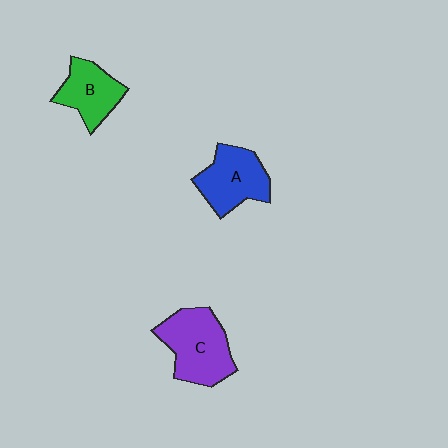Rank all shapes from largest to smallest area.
From largest to smallest: C (purple), A (blue), B (green).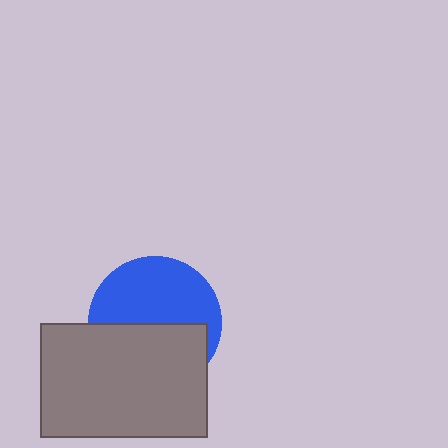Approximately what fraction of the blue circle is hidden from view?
Roughly 47% of the blue circle is hidden behind the gray rectangle.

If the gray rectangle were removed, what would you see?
You would see the complete blue circle.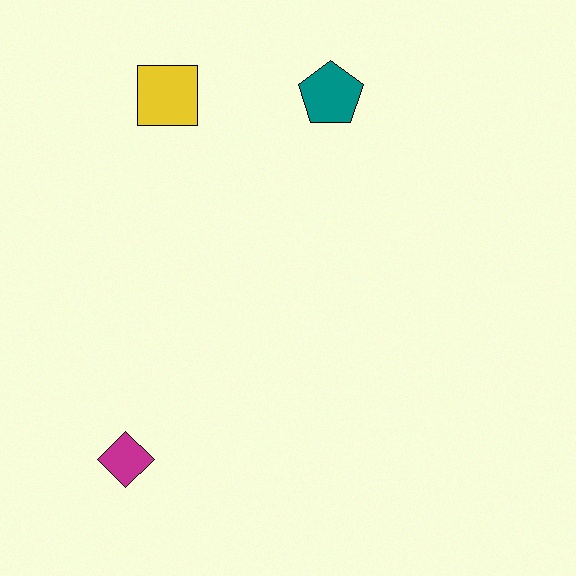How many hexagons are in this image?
There are no hexagons.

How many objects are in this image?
There are 3 objects.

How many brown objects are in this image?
There are no brown objects.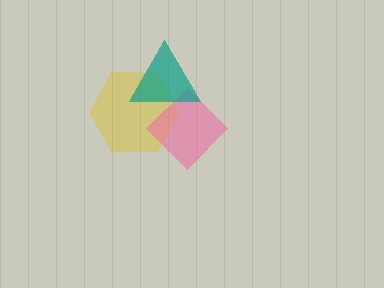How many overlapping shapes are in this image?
There are 3 overlapping shapes in the image.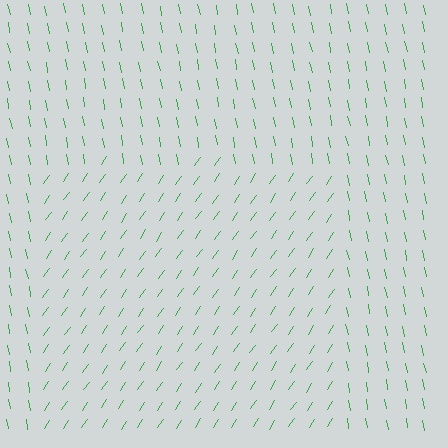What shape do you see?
I see a rectangle.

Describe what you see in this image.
The image is filled with small green line segments. A rectangle region in the image has lines oriented differently from the surrounding lines, creating a visible texture boundary.